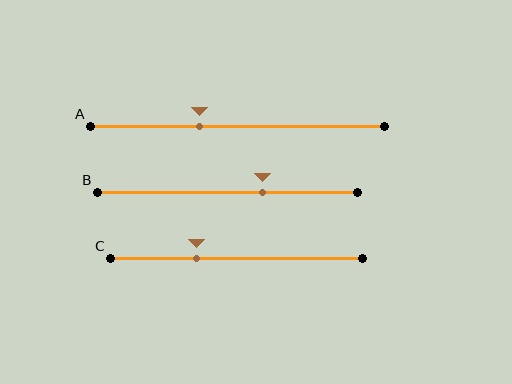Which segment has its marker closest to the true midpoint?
Segment A has its marker closest to the true midpoint.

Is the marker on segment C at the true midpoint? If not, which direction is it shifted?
No, the marker on segment C is shifted to the left by about 16% of the segment length.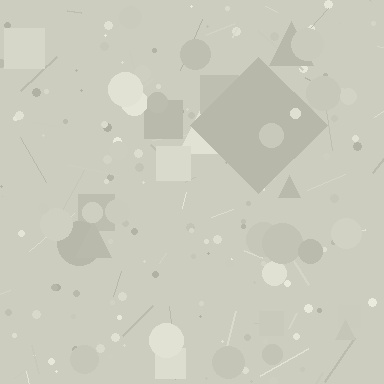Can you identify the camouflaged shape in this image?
The camouflaged shape is a diamond.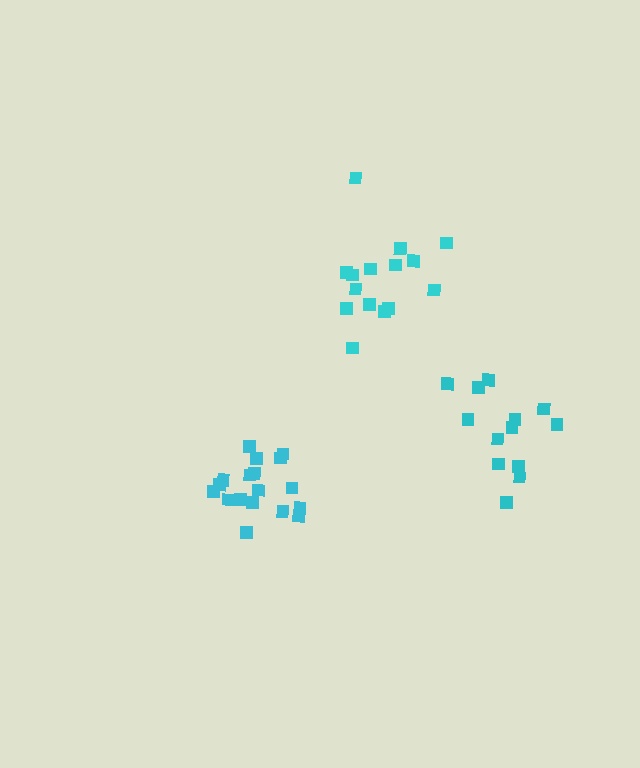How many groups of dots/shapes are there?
There are 3 groups.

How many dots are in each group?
Group 1: 15 dots, Group 2: 13 dots, Group 3: 18 dots (46 total).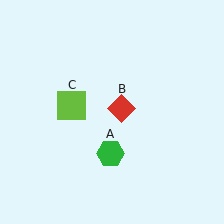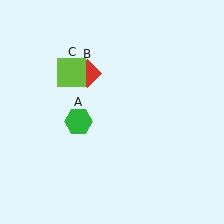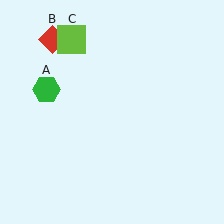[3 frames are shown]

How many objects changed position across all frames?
3 objects changed position: green hexagon (object A), red diamond (object B), lime square (object C).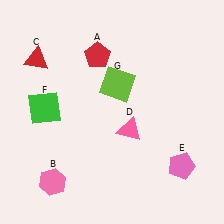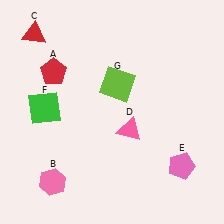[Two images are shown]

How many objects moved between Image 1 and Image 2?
2 objects moved between the two images.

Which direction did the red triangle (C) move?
The red triangle (C) moved up.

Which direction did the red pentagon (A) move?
The red pentagon (A) moved left.